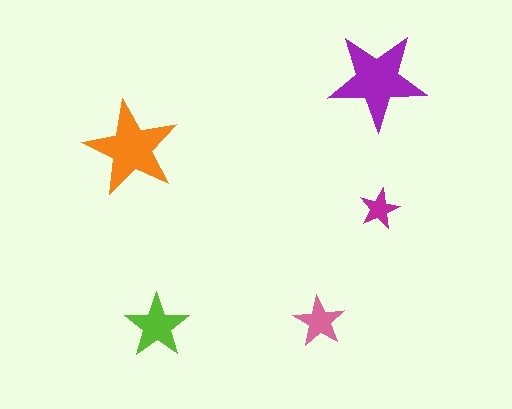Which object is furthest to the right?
The magenta star is rightmost.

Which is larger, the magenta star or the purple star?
The purple one.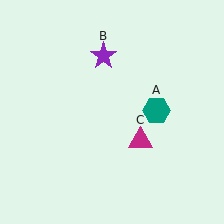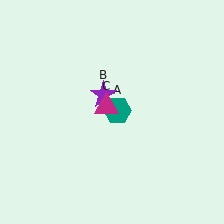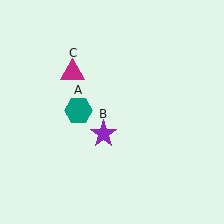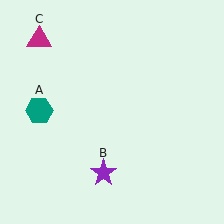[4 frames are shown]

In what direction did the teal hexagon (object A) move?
The teal hexagon (object A) moved left.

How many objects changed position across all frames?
3 objects changed position: teal hexagon (object A), purple star (object B), magenta triangle (object C).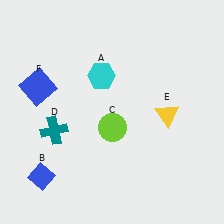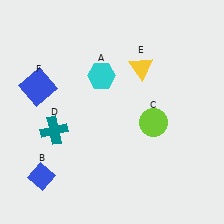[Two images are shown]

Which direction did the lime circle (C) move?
The lime circle (C) moved right.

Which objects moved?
The objects that moved are: the lime circle (C), the yellow triangle (E).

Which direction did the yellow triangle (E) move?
The yellow triangle (E) moved up.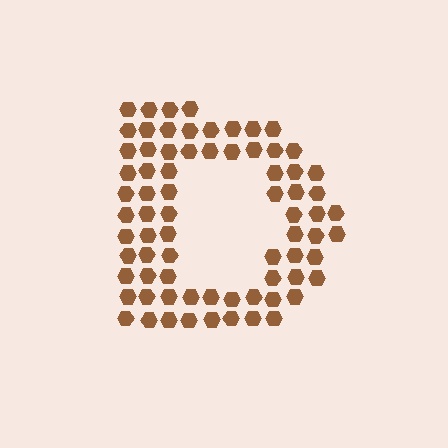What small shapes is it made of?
It is made of small hexagons.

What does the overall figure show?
The overall figure shows the letter D.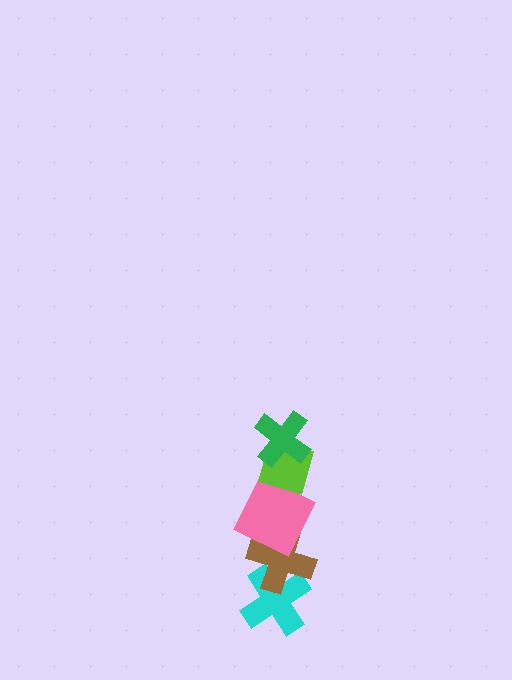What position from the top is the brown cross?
The brown cross is 4th from the top.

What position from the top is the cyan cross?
The cyan cross is 5th from the top.